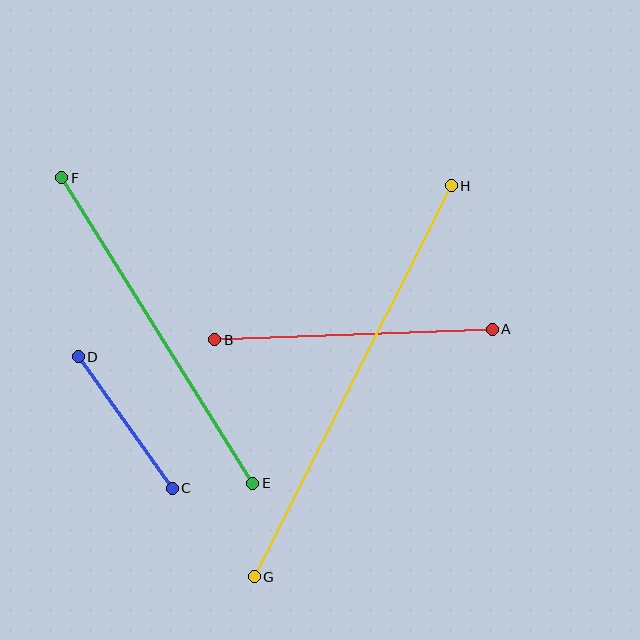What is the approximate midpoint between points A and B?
The midpoint is at approximately (354, 334) pixels.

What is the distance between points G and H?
The distance is approximately 438 pixels.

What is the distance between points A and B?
The distance is approximately 278 pixels.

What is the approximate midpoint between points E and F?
The midpoint is at approximately (157, 331) pixels.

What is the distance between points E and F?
The distance is approximately 360 pixels.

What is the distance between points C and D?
The distance is approximately 162 pixels.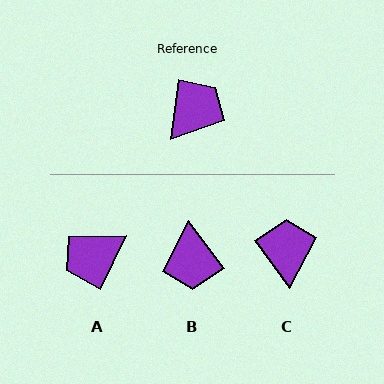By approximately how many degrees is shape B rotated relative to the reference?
Approximately 136 degrees clockwise.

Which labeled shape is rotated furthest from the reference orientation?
A, about 162 degrees away.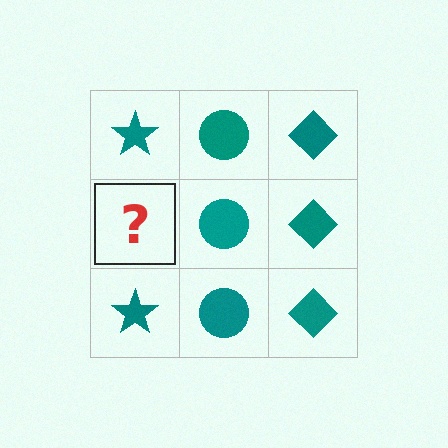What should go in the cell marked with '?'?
The missing cell should contain a teal star.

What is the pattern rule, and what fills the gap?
The rule is that each column has a consistent shape. The gap should be filled with a teal star.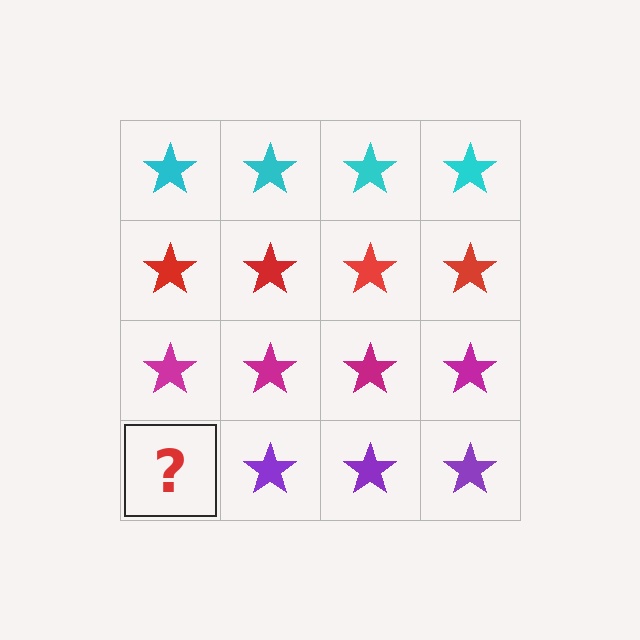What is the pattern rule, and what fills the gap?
The rule is that each row has a consistent color. The gap should be filled with a purple star.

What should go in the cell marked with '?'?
The missing cell should contain a purple star.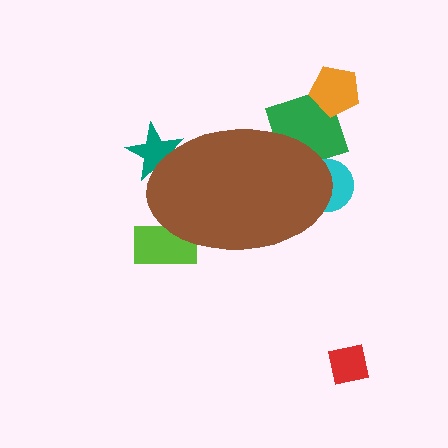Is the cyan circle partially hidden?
Yes, the cyan circle is partially hidden behind the brown ellipse.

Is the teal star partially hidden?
Yes, the teal star is partially hidden behind the brown ellipse.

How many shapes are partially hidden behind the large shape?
4 shapes are partially hidden.